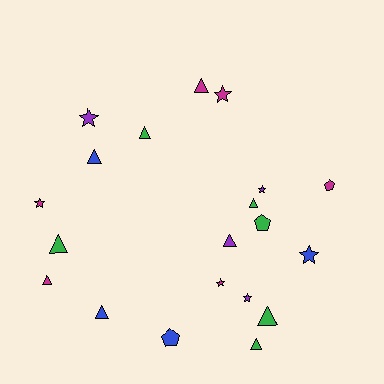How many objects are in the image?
There are 20 objects.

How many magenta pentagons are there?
There is 1 magenta pentagon.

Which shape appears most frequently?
Triangle, with 10 objects.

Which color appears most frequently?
Magenta, with 6 objects.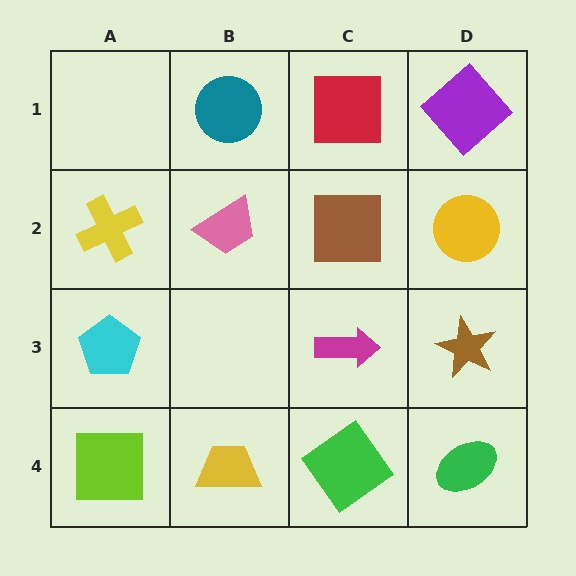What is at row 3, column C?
A magenta arrow.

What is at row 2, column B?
A pink trapezoid.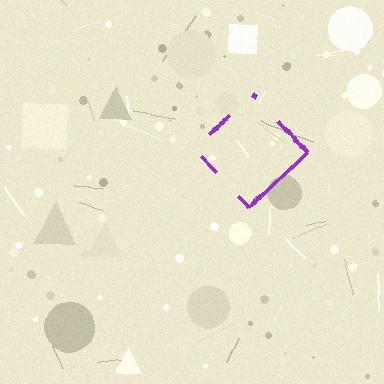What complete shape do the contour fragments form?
The contour fragments form a diamond.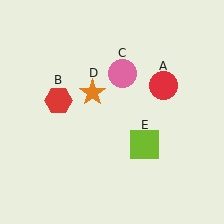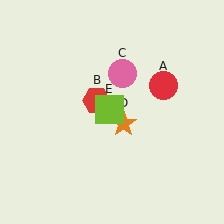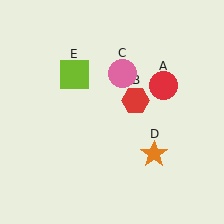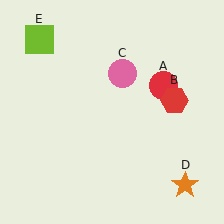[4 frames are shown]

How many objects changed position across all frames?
3 objects changed position: red hexagon (object B), orange star (object D), lime square (object E).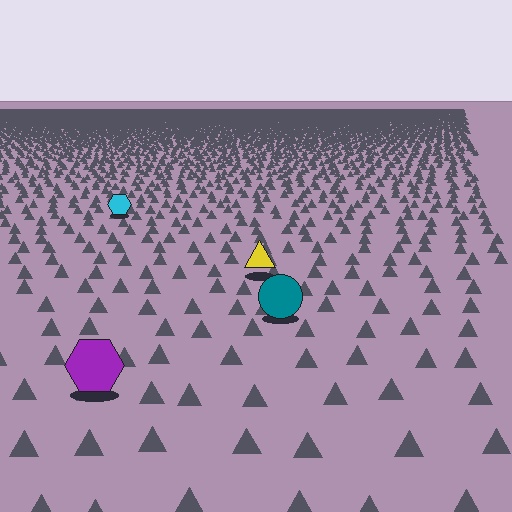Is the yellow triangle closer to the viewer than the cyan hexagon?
Yes. The yellow triangle is closer — you can tell from the texture gradient: the ground texture is coarser near it.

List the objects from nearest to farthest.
From nearest to farthest: the purple hexagon, the teal circle, the yellow triangle, the cyan hexagon.